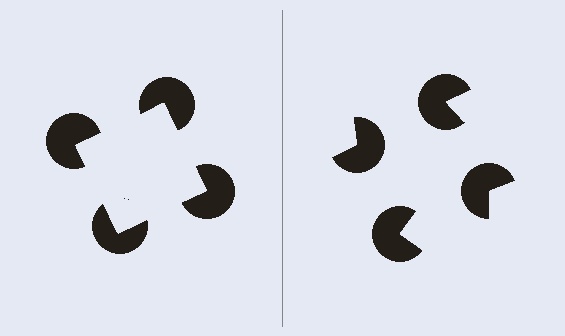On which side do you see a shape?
An illusory square appears on the left side. On the right side the wedge cuts are rotated, so no coherent shape forms.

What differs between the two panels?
The pac-man discs are positioned identically on both sides; only the wedge orientations differ. On the left they align to a square; on the right they are misaligned.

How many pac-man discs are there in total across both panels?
8 — 4 on each side.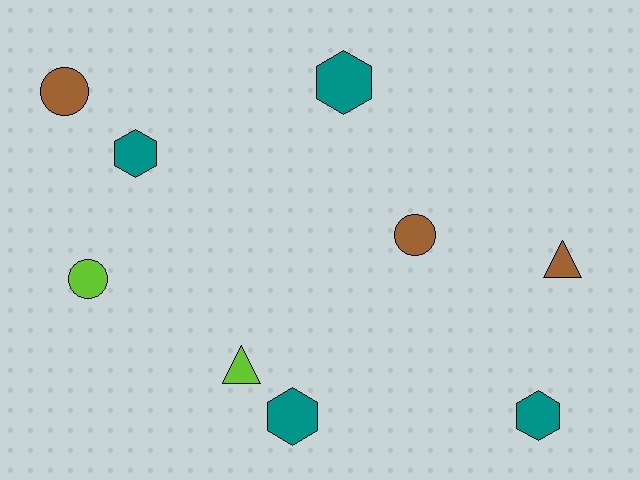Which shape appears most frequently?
Hexagon, with 4 objects.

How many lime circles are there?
There is 1 lime circle.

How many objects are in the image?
There are 9 objects.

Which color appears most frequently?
Teal, with 4 objects.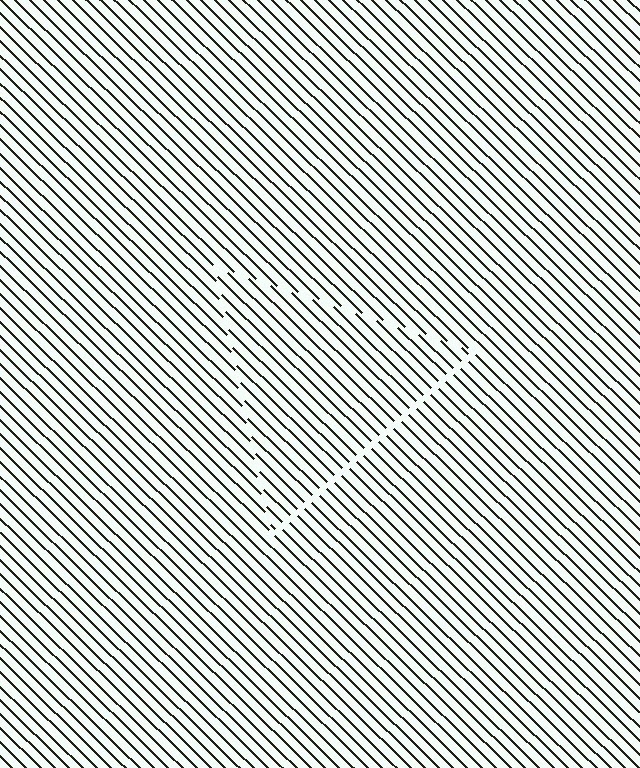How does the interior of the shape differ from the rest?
The interior of the shape contains the same grating, shifted by half a period — the contour is defined by the phase discontinuity where line-ends from the inner and outer gratings abut.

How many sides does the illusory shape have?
3 sides — the line-ends trace a triangle.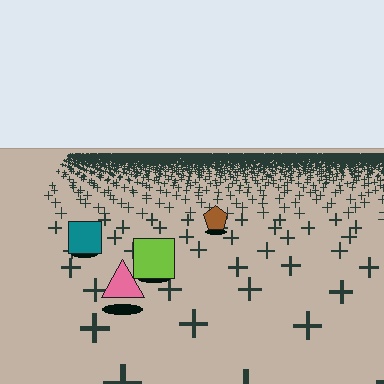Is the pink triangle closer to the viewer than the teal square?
Yes. The pink triangle is closer — you can tell from the texture gradient: the ground texture is coarser near it.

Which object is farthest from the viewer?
The brown pentagon is farthest from the viewer. It appears smaller and the ground texture around it is denser.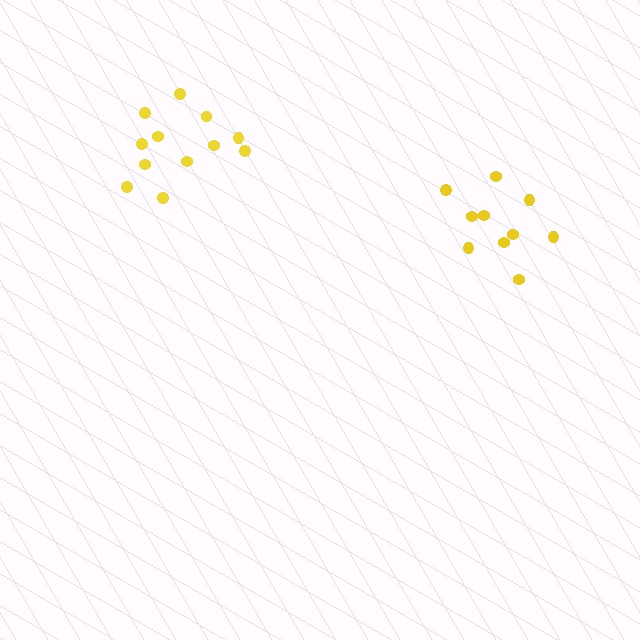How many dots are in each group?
Group 1: 12 dots, Group 2: 10 dots (22 total).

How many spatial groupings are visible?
There are 2 spatial groupings.